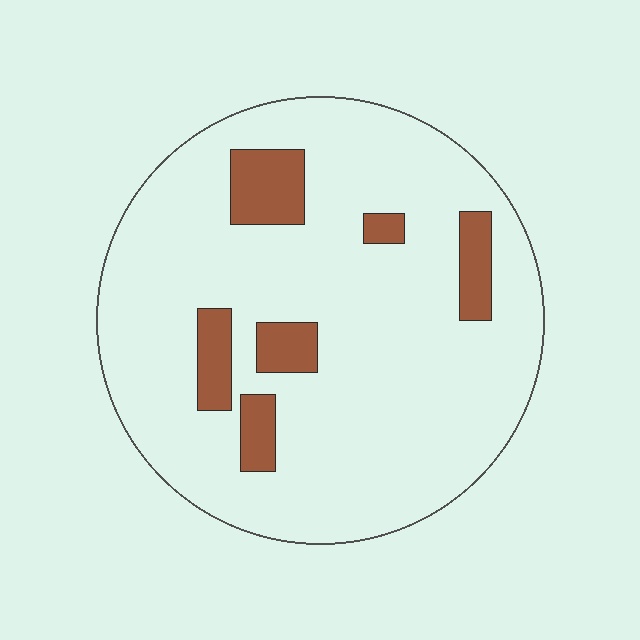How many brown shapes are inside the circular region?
6.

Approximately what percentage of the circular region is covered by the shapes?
Approximately 15%.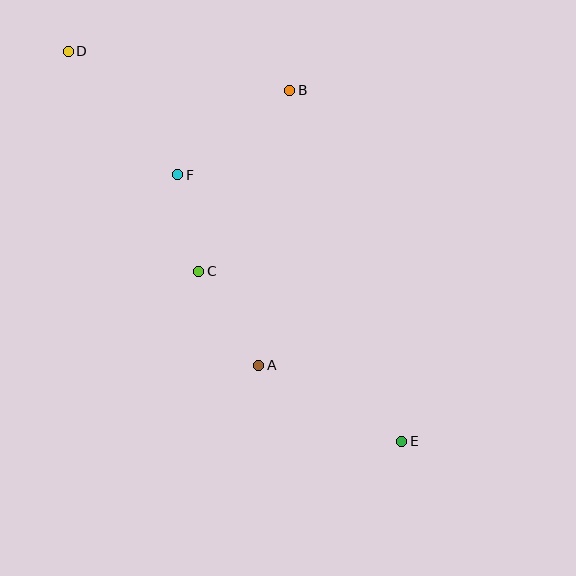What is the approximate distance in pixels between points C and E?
The distance between C and E is approximately 265 pixels.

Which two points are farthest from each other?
Points D and E are farthest from each other.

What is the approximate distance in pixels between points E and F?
The distance between E and F is approximately 348 pixels.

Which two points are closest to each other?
Points C and F are closest to each other.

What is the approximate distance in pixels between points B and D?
The distance between B and D is approximately 225 pixels.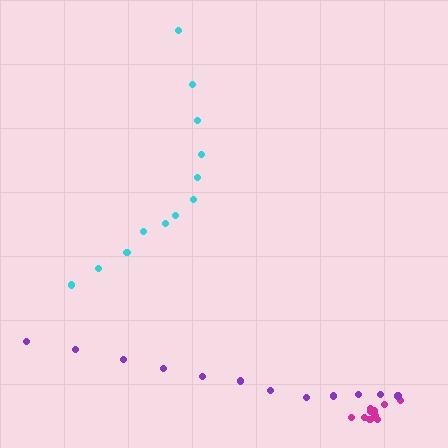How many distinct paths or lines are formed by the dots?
There are 3 distinct paths.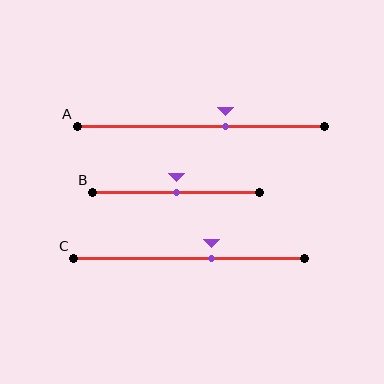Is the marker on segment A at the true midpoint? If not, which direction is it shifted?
No, the marker on segment A is shifted to the right by about 10% of the segment length.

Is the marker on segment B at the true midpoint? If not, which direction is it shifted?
Yes, the marker on segment B is at the true midpoint.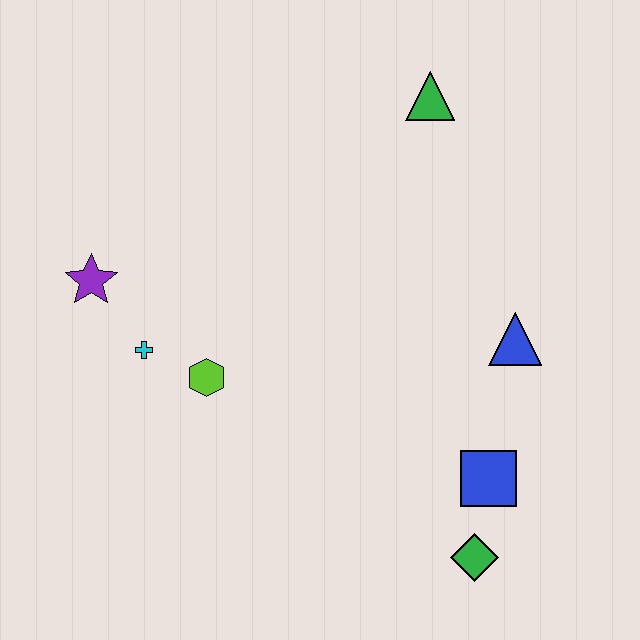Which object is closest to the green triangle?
The blue triangle is closest to the green triangle.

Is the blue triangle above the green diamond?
Yes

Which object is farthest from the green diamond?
The purple star is farthest from the green diamond.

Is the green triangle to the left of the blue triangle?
Yes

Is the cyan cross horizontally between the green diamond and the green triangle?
No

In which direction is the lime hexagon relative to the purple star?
The lime hexagon is to the right of the purple star.